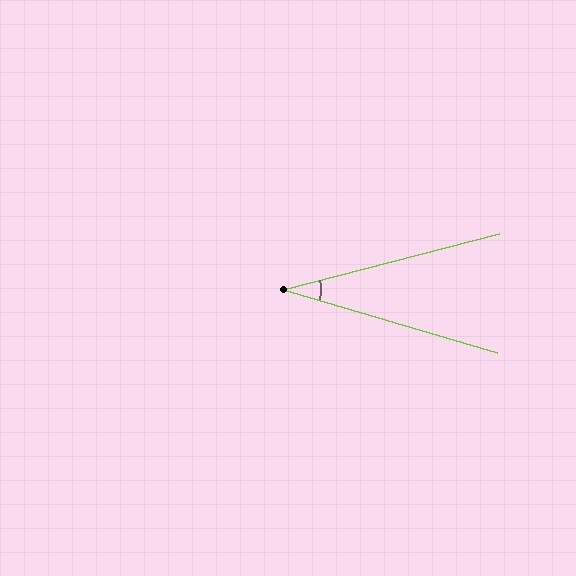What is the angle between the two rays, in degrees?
Approximately 31 degrees.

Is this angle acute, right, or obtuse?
It is acute.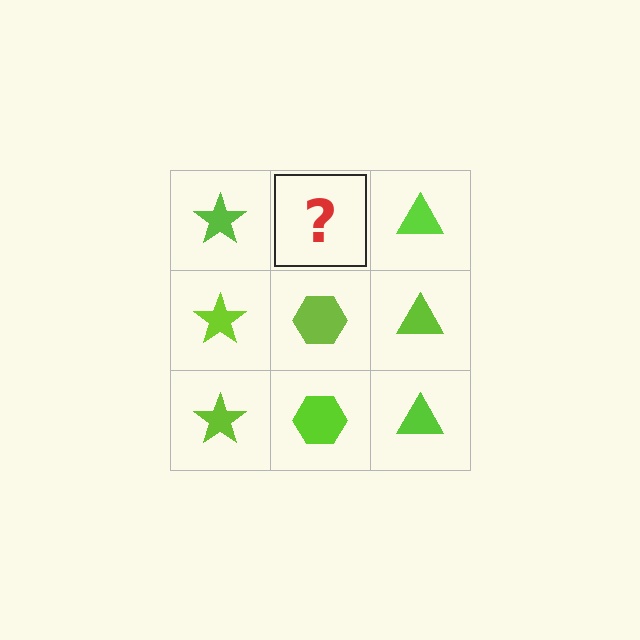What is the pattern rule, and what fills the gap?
The rule is that each column has a consistent shape. The gap should be filled with a lime hexagon.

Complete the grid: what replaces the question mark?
The question mark should be replaced with a lime hexagon.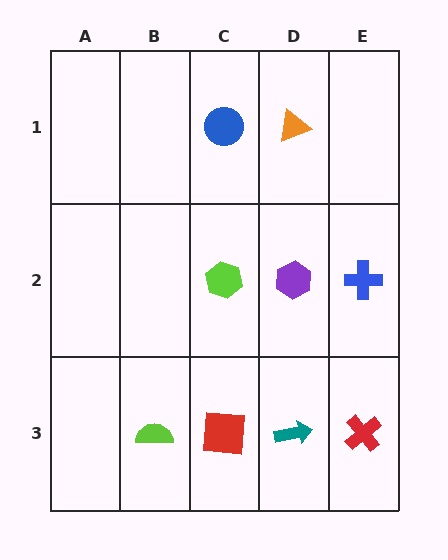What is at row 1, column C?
A blue circle.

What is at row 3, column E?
A red cross.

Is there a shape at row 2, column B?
No, that cell is empty.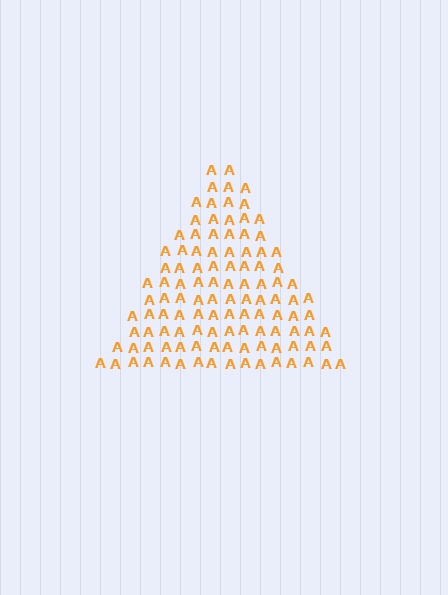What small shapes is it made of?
It is made of small letter A's.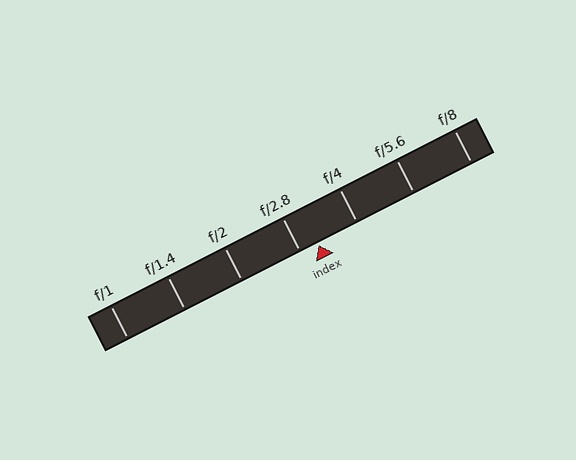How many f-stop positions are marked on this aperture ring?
There are 7 f-stop positions marked.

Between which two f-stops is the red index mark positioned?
The index mark is between f/2.8 and f/4.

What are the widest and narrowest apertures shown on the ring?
The widest aperture shown is f/1 and the narrowest is f/8.